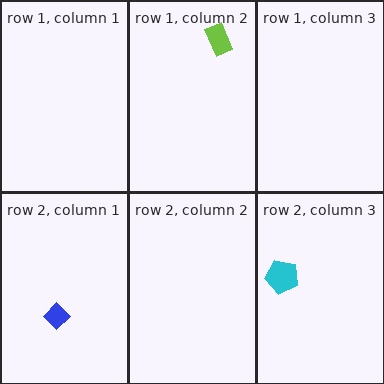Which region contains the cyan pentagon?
The row 2, column 3 region.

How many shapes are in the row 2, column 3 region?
1.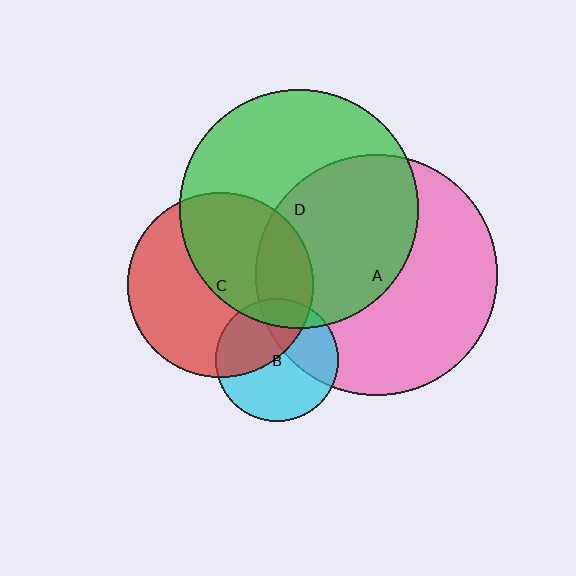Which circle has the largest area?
Circle A (pink).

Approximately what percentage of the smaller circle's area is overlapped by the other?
Approximately 40%.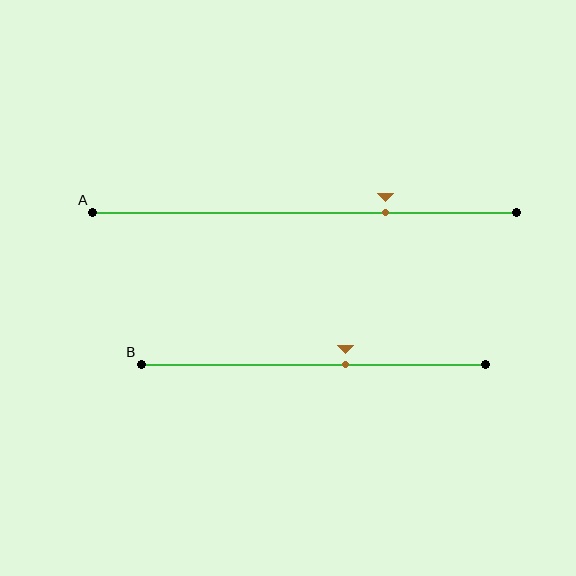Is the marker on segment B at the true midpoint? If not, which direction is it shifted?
No, the marker on segment B is shifted to the right by about 9% of the segment length.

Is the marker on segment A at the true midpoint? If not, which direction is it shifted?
No, the marker on segment A is shifted to the right by about 19% of the segment length.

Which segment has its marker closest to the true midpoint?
Segment B has its marker closest to the true midpoint.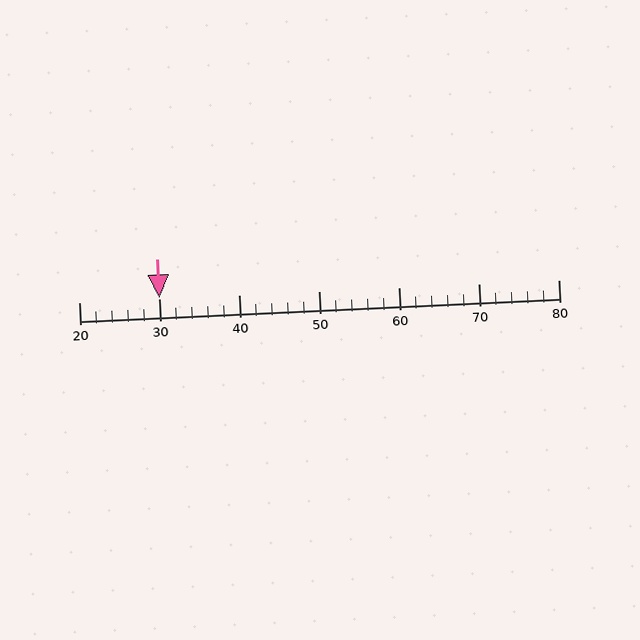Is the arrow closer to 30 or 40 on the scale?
The arrow is closer to 30.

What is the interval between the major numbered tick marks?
The major tick marks are spaced 10 units apart.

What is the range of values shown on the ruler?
The ruler shows values from 20 to 80.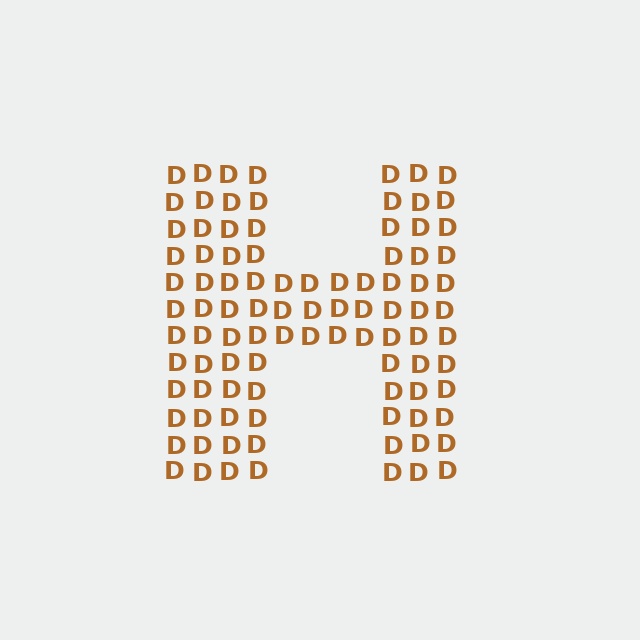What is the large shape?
The large shape is the letter H.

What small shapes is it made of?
It is made of small letter D's.